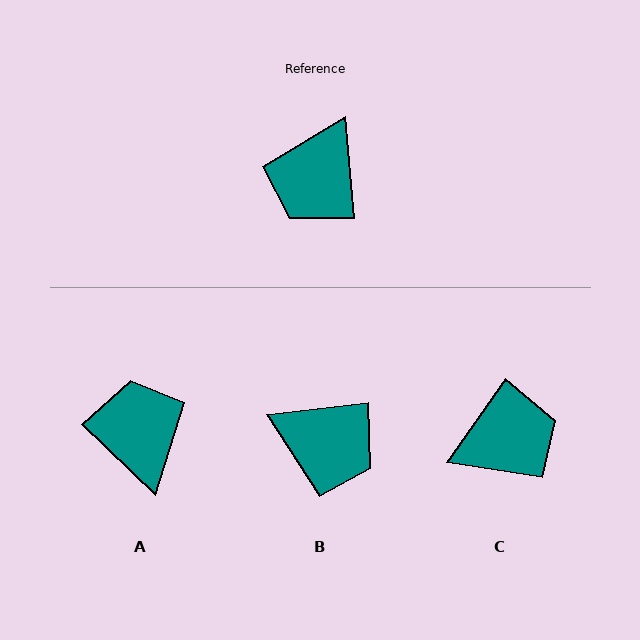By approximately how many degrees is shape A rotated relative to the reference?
Approximately 139 degrees clockwise.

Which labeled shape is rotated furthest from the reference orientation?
C, about 140 degrees away.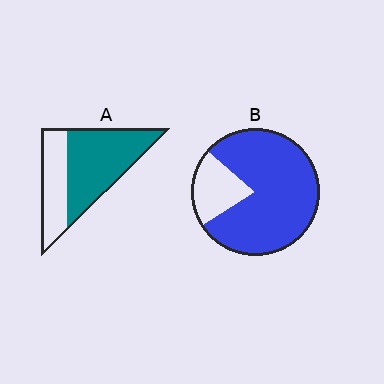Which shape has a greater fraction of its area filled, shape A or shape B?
Shape B.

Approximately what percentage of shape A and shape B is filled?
A is approximately 65% and B is approximately 80%.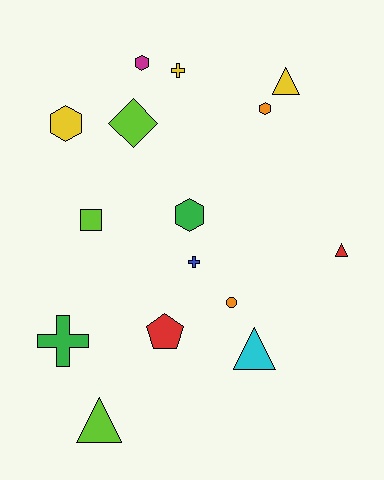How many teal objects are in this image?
There are no teal objects.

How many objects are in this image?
There are 15 objects.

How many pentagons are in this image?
There is 1 pentagon.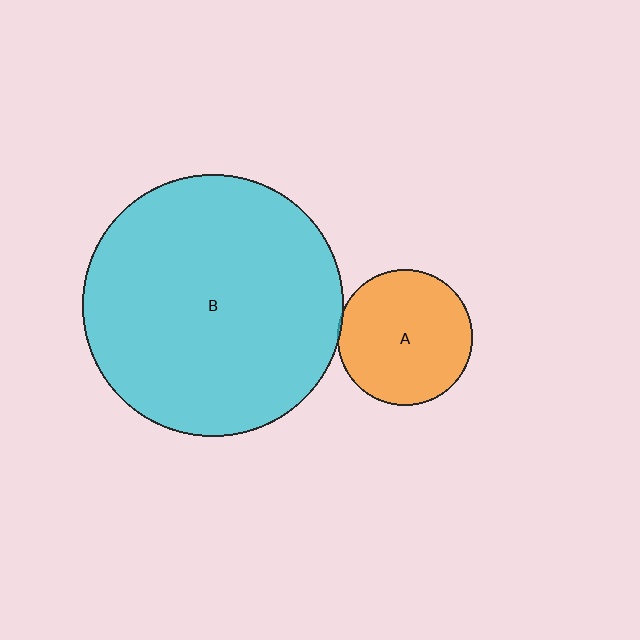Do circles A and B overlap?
Yes.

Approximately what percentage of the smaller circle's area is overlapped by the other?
Approximately 5%.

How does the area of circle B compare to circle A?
Approximately 3.8 times.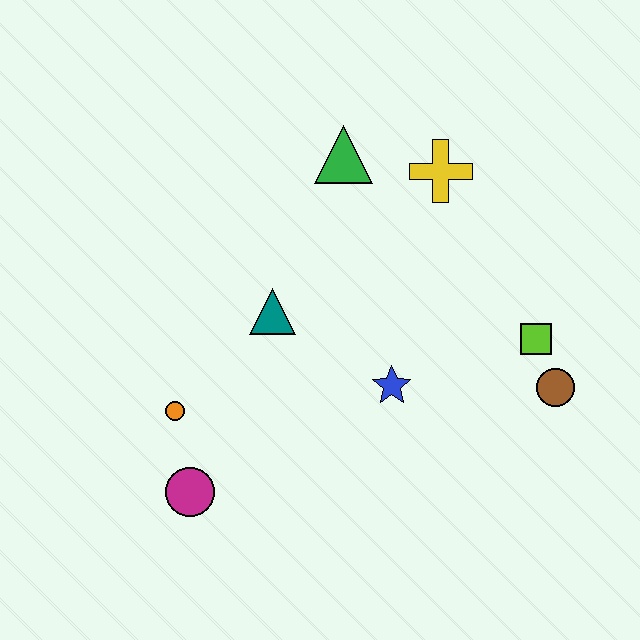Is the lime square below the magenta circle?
No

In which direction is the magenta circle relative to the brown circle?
The magenta circle is to the left of the brown circle.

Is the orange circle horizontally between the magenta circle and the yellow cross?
No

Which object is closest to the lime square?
The brown circle is closest to the lime square.